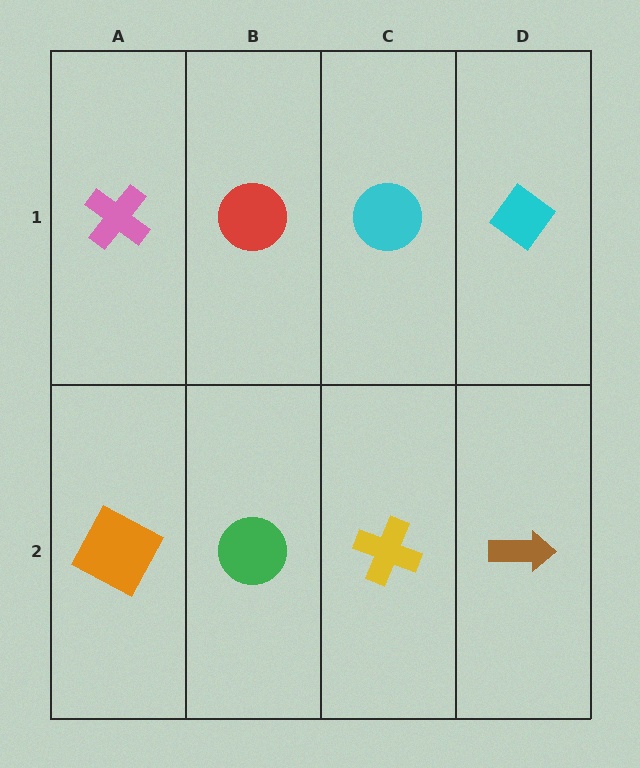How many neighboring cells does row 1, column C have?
3.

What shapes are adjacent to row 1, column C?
A yellow cross (row 2, column C), a red circle (row 1, column B), a cyan diamond (row 1, column D).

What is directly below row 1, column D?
A brown arrow.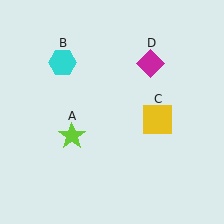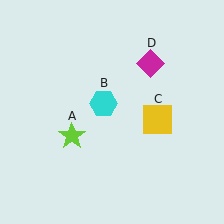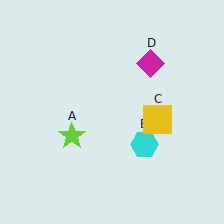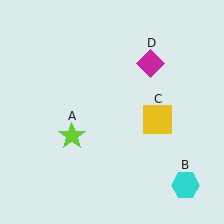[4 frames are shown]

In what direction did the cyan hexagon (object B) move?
The cyan hexagon (object B) moved down and to the right.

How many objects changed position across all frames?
1 object changed position: cyan hexagon (object B).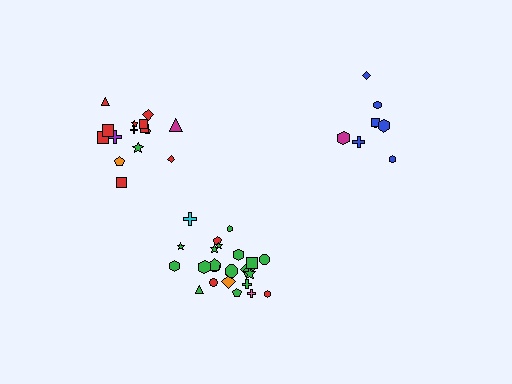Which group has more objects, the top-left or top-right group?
The top-left group.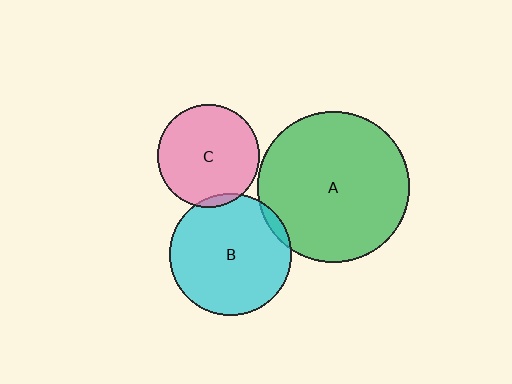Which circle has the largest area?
Circle A (green).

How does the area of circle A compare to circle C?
Approximately 2.2 times.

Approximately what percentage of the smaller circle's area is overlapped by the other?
Approximately 5%.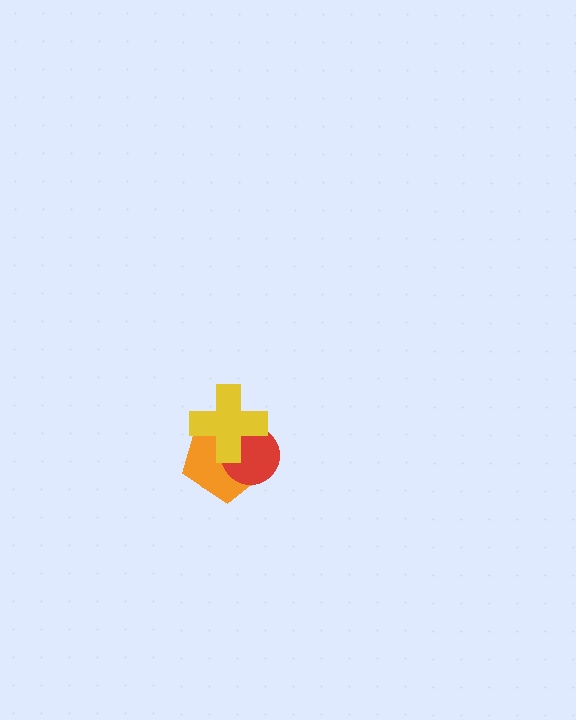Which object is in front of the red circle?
The yellow cross is in front of the red circle.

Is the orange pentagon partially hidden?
Yes, it is partially covered by another shape.